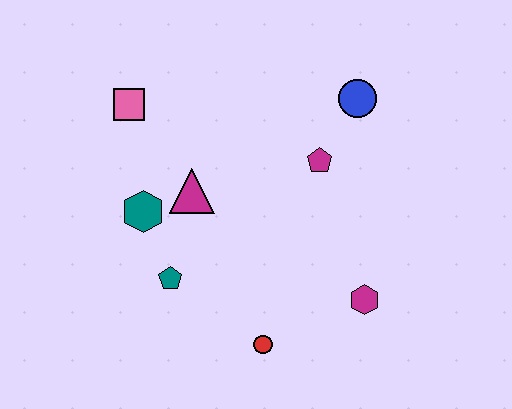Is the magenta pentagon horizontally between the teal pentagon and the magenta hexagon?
Yes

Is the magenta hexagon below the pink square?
Yes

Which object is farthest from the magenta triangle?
The magenta hexagon is farthest from the magenta triangle.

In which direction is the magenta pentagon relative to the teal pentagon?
The magenta pentagon is to the right of the teal pentagon.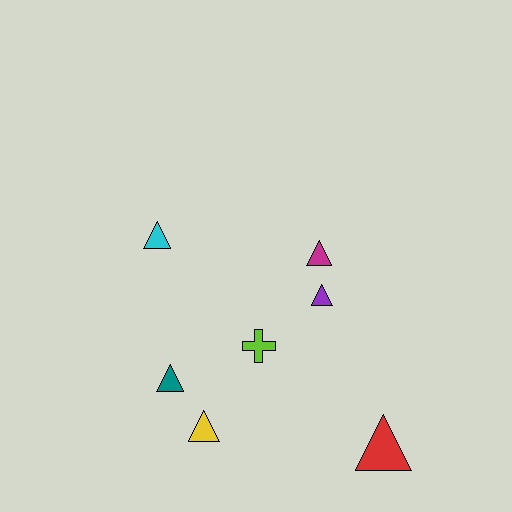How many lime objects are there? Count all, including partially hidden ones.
There is 1 lime object.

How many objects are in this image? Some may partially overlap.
There are 7 objects.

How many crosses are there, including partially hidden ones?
There is 1 cross.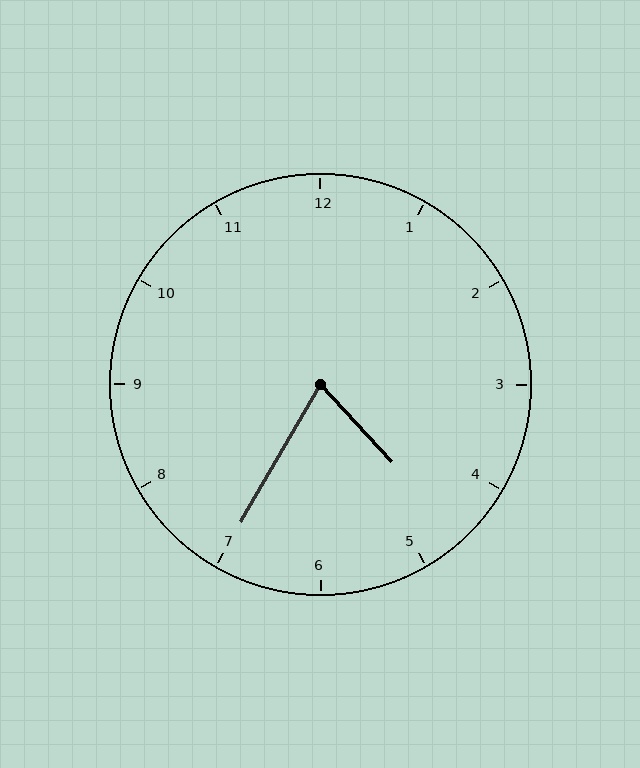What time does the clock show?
4:35.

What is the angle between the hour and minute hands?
Approximately 72 degrees.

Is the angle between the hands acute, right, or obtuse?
It is acute.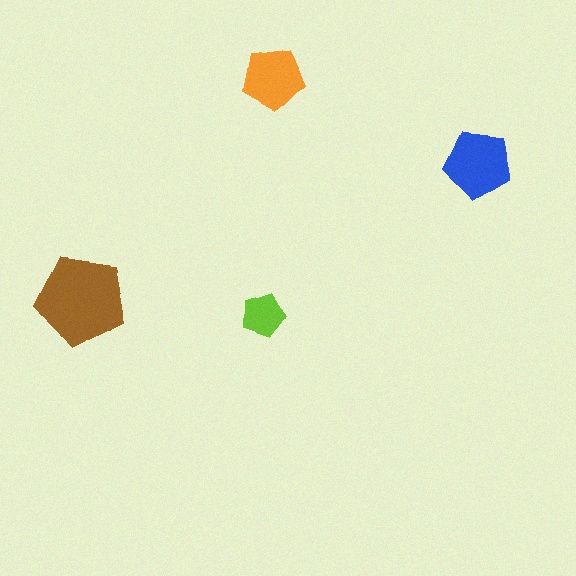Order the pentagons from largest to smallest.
the brown one, the blue one, the orange one, the lime one.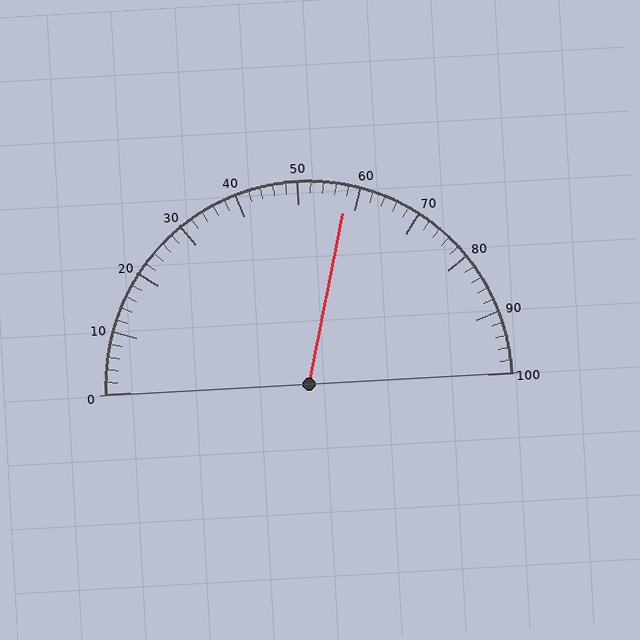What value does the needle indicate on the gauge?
The needle indicates approximately 58.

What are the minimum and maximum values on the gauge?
The gauge ranges from 0 to 100.